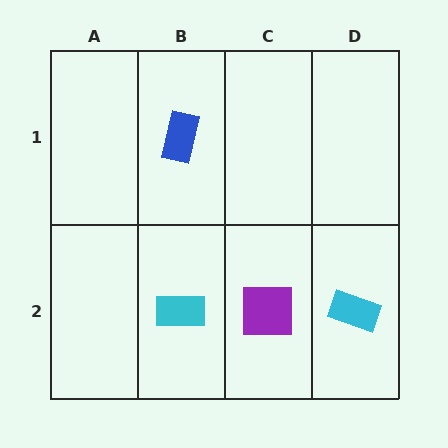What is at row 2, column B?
A cyan rectangle.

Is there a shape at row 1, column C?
No, that cell is empty.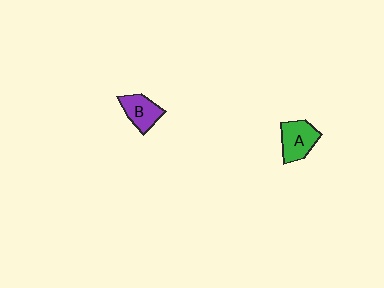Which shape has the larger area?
Shape A (green).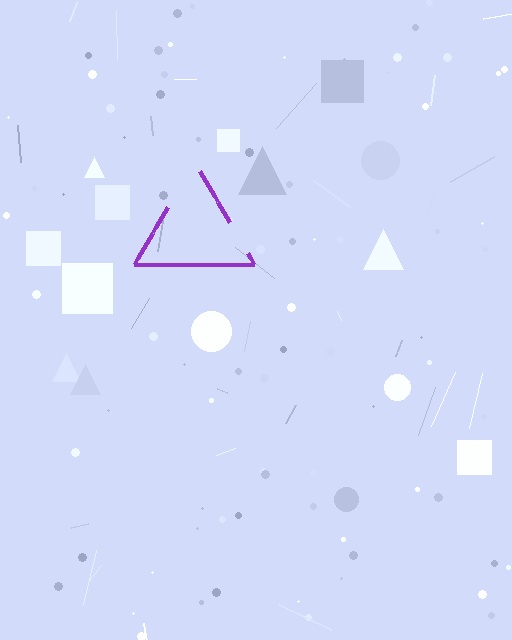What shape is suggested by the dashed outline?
The dashed outline suggests a triangle.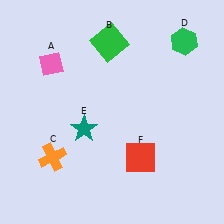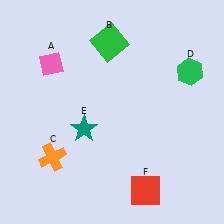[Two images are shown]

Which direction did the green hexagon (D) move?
The green hexagon (D) moved down.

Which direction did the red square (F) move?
The red square (F) moved down.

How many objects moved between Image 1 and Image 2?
2 objects moved between the two images.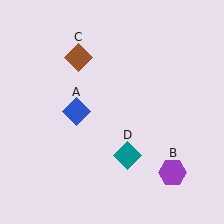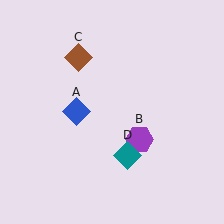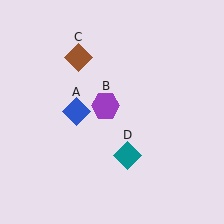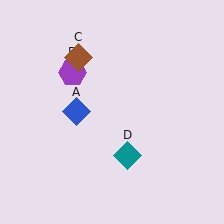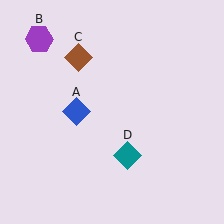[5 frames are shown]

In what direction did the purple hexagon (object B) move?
The purple hexagon (object B) moved up and to the left.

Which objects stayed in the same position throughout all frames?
Blue diamond (object A) and brown diamond (object C) and teal diamond (object D) remained stationary.